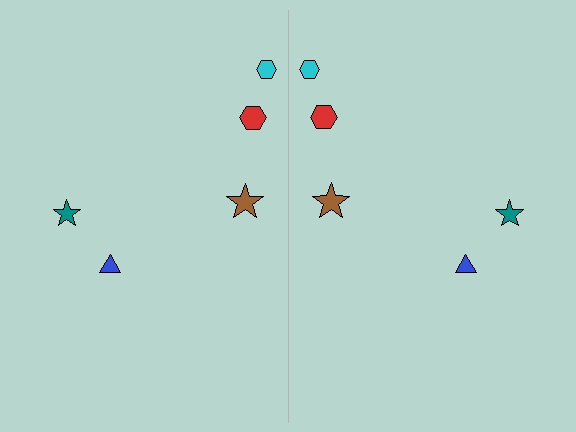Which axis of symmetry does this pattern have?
The pattern has a vertical axis of symmetry running through the center of the image.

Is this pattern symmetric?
Yes, this pattern has bilateral (reflection) symmetry.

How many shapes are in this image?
There are 10 shapes in this image.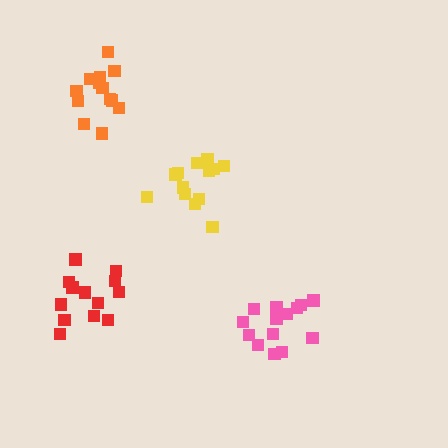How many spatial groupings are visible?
There are 4 spatial groupings.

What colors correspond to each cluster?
The clusters are colored: yellow, red, pink, orange.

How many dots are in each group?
Group 1: 13 dots, Group 2: 13 dots, Group 3: 14 dots, Group 4: 13 dots (53 total).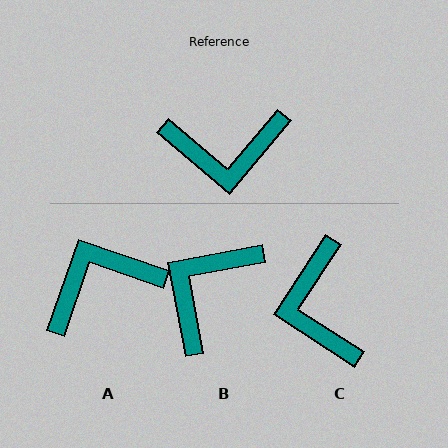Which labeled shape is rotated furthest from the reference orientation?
A, about 159 degrees away.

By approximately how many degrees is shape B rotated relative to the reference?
Approximately 129 degrees clockwise.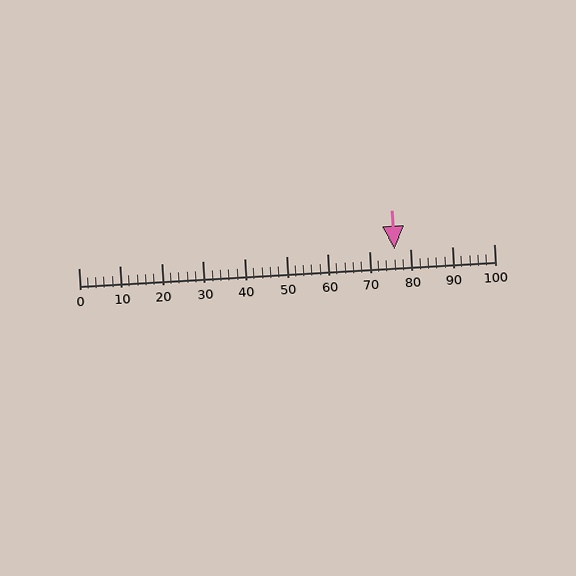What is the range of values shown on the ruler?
The ruler shows values from 0 to 100.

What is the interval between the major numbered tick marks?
The major tick marks are spaced 10 units apart.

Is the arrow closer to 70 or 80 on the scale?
The arrow is closer to 80.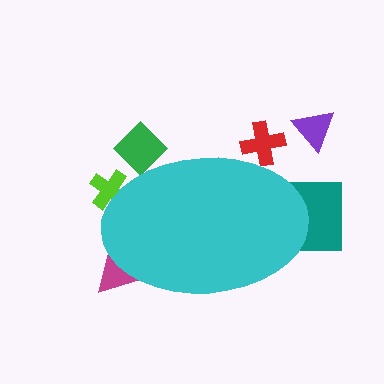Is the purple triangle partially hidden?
No, the purple triangle is fully visible.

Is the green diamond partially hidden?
Yes, the green diamond is partially hidden behind the cyan ellipse.